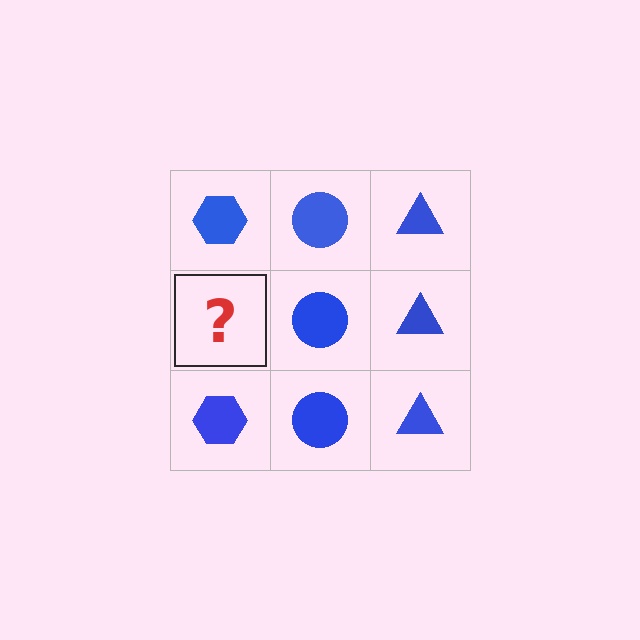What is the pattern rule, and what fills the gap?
The rule is that each column has a consistent shape. The gap should be filled with a blue hexagon.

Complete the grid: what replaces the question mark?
The question mark should be replaced with a blue hexagon.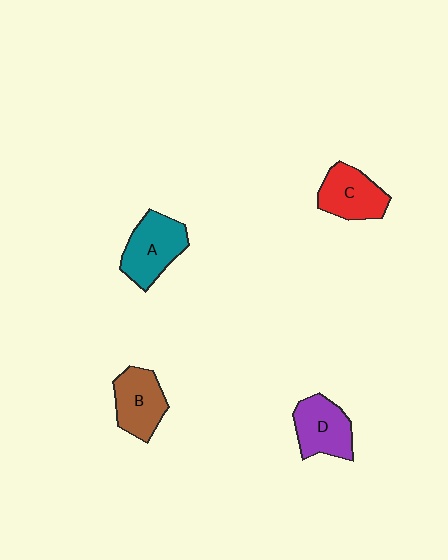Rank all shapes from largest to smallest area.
From largest to smallest: A (teal), D (purple), C (red), B (brown).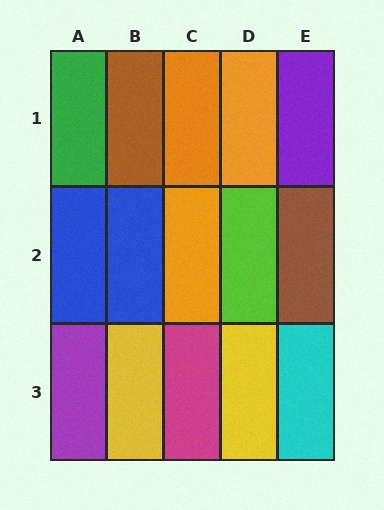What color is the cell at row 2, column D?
Lime.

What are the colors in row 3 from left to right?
Purple, yellow, magenta, yellow, cyan.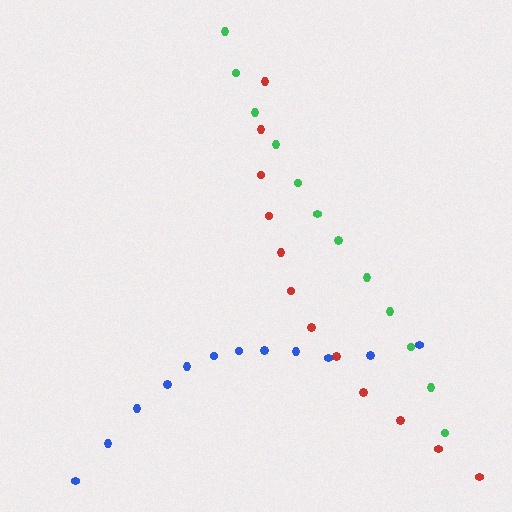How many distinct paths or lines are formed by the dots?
There are 3 distinct paths.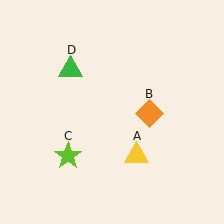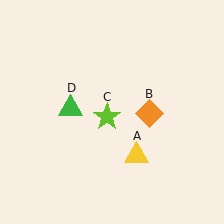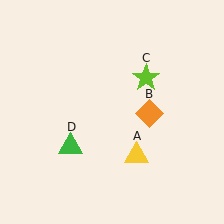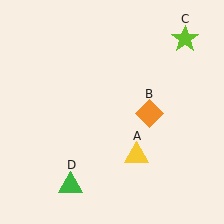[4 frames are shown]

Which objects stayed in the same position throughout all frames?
Yellow triangle (object A) and orange diamond (object B) remained stationary.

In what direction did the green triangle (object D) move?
The green triangle (object D) moved down.